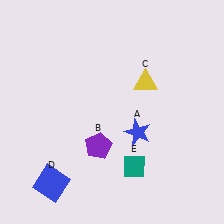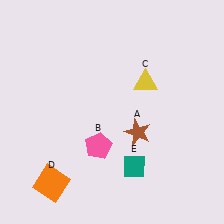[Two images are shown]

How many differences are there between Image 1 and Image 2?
There are 3 differences between the two images.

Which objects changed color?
A changed from blue to brown. B changed from purple to pink. D changed from blue to orange.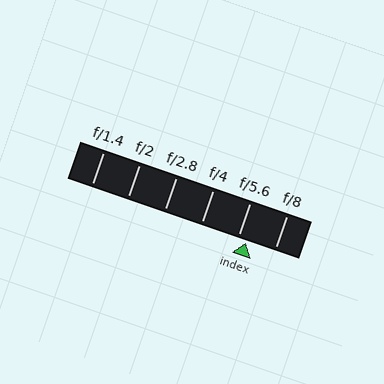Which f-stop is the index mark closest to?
The index mark is closest to f/5.6.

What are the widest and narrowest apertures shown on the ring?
The widest aperture shown is f/1.4 and the narrowest is f/8.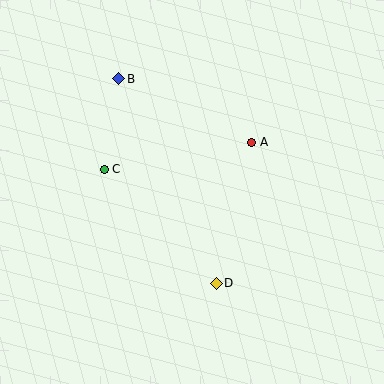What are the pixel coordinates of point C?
Point C is at (104, 169).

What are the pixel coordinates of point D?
Point D is at (216, 283).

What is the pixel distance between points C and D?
The distance between C and D is 159 pixels.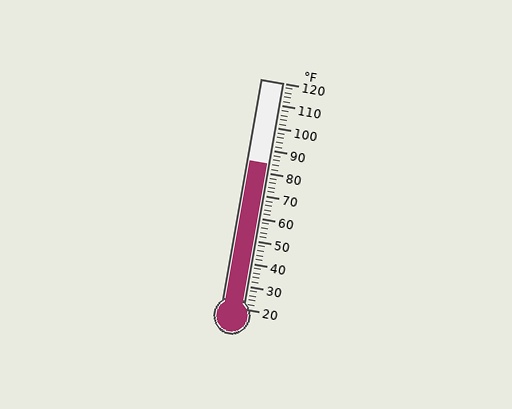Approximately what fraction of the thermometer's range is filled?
The thermometer is filled to approximately 65% of its range.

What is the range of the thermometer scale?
The thermometer scale ranges from 20°F to 120°F.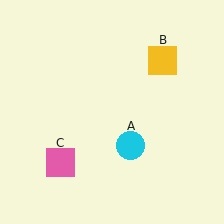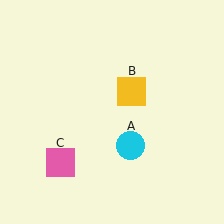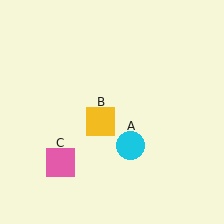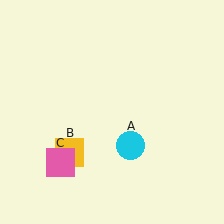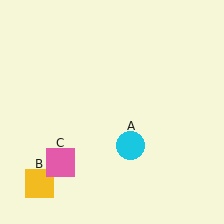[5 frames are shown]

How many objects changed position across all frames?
1 object changed position: yellow square (object B).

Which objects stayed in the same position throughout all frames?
Cyan circle (object A) and pink square (object C) remained stationary.